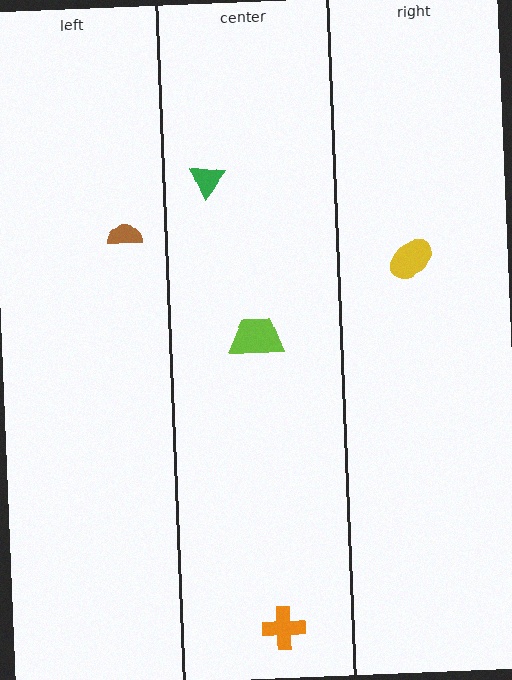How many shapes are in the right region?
1.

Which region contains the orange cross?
The center region.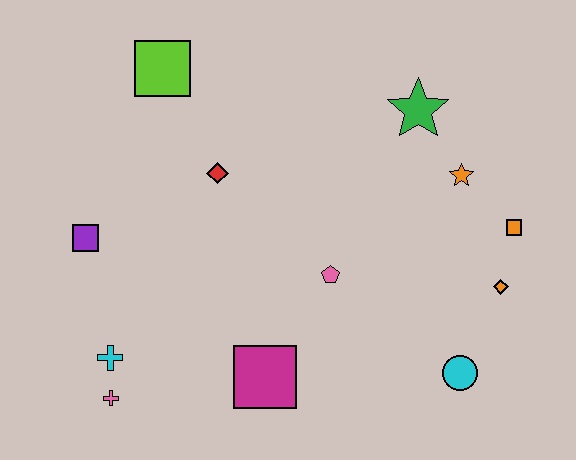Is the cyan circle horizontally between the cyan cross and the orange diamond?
Yes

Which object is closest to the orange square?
The orange diamond is closest to the orange square.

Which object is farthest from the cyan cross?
The orange square is farthest from the cyan cross.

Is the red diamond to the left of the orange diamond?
Yes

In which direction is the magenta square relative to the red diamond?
The magenta square is below the red diamond.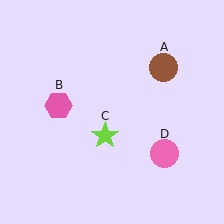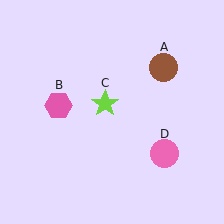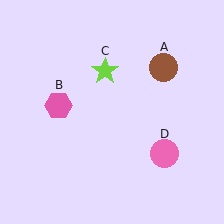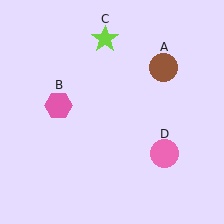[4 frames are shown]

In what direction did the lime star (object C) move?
The lime star (object C) moved up.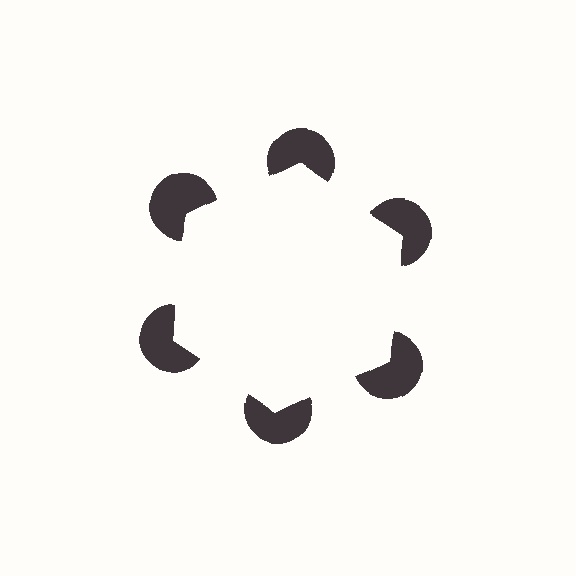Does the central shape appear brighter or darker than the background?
It typically appears slightly brighter than the background, even though no actual brightness change is drawn.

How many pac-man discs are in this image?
There are 6 — one at each vertex of the illusory hexagon.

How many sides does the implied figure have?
6 sides.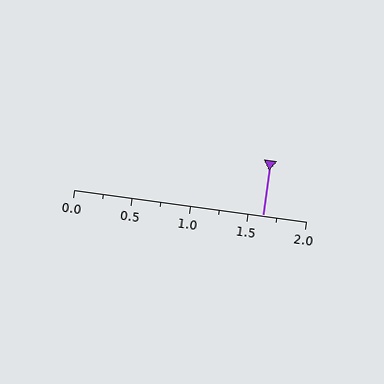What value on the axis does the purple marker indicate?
The marker indicates approximately 1.62.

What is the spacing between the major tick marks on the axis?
The major ticks are spaced 0.5 apart.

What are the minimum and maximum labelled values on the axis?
The axis runs from 0.0 to 2.0.